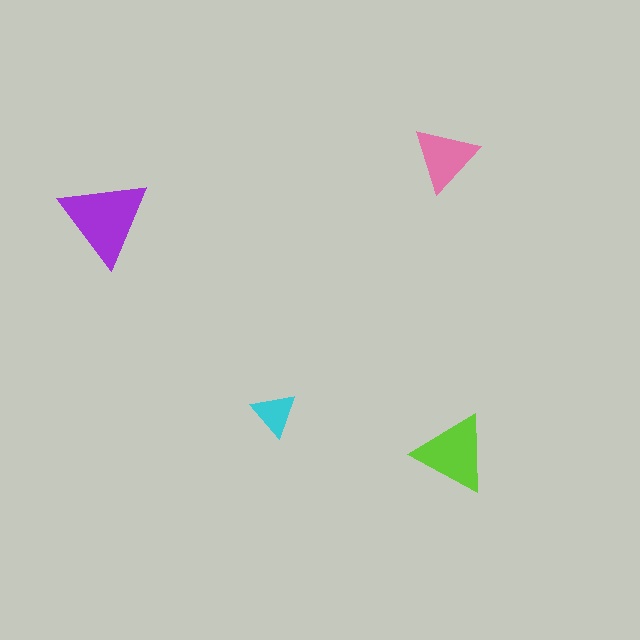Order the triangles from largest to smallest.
the purple one, the lime one, the pink one, the cyan one.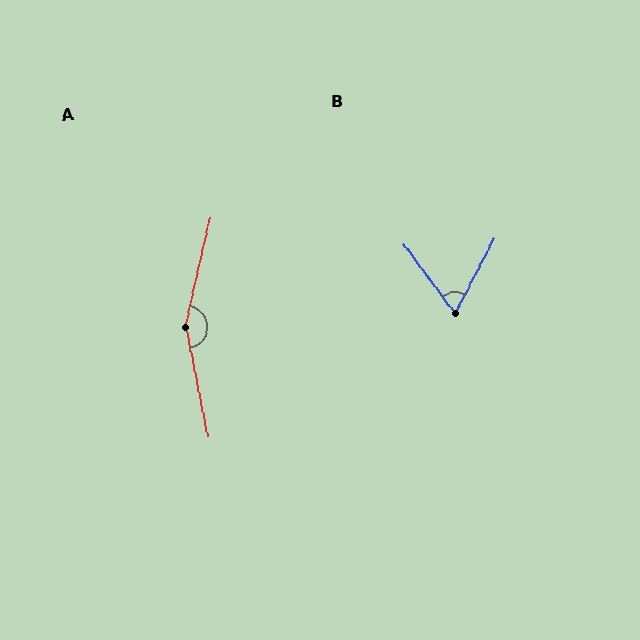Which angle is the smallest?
B, at approximately 64 degrees.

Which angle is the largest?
A, at approximately 156 degrees.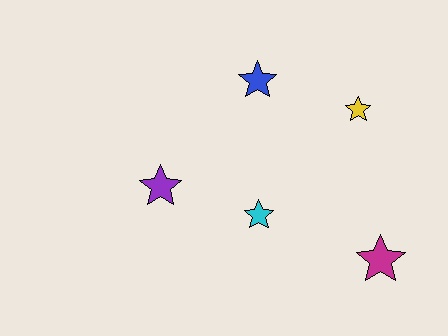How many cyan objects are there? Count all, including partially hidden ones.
There is 1 cyan object.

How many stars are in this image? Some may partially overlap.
There are 5 stars.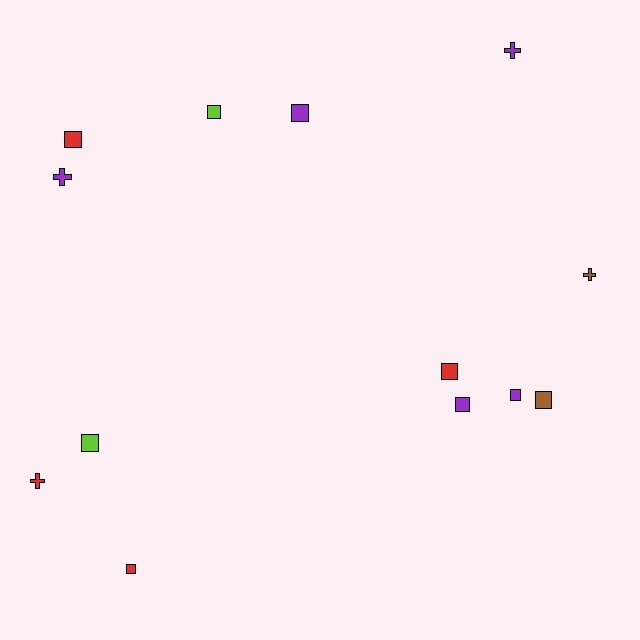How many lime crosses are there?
There are no lime crosses.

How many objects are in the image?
There are 13 objects.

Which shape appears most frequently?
Square, with 9 objects.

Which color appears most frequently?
Purple, with 5 objects.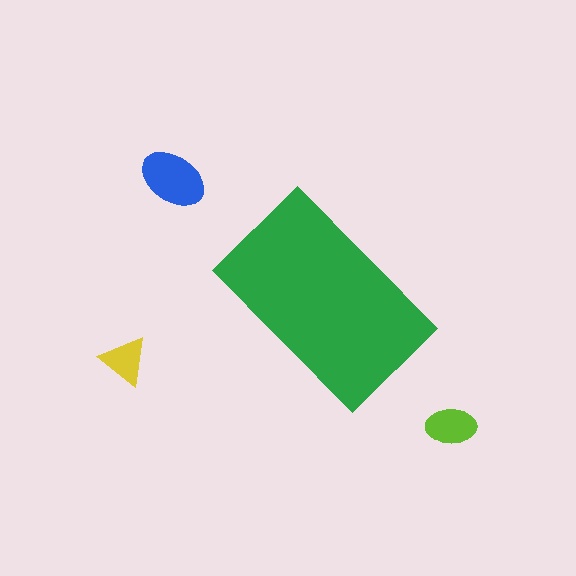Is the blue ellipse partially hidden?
No, the blue ellipse is fully visible.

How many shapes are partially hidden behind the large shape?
0 shapes are partially hidden.